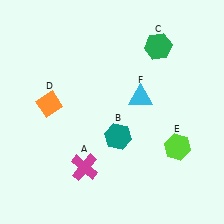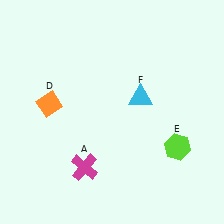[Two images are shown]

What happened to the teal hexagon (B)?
The teal hexagon (B) was removed in Image 2. It was in the bottom-right area of Image 1.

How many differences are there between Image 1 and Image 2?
There are 2 differences between the two images.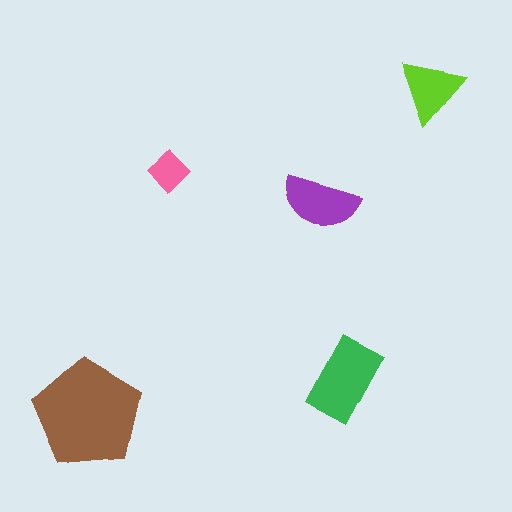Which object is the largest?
The brown pentagon.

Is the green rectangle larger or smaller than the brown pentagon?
Smaller.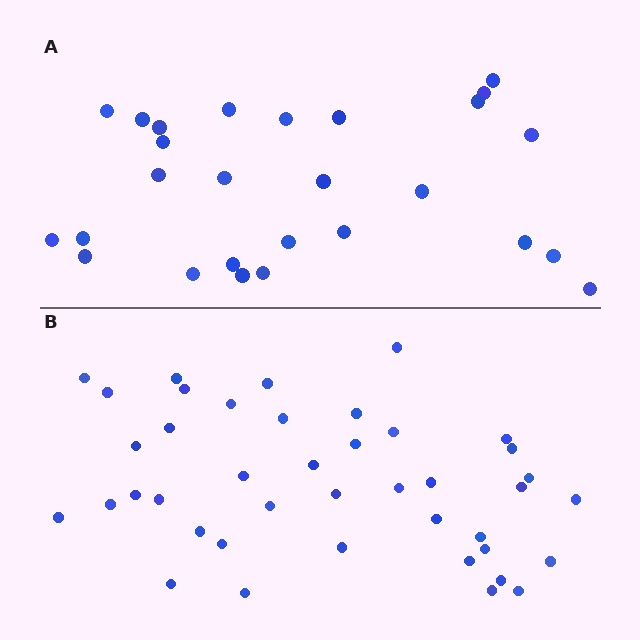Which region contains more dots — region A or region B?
Region B (the bottom region) has more dots.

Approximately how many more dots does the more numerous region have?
Region B has approximately 15 more dots than region A.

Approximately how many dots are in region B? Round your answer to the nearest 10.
About 40 dots. (The exact count is 41, which rounds to 40.)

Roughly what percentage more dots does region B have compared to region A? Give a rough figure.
About 50% more.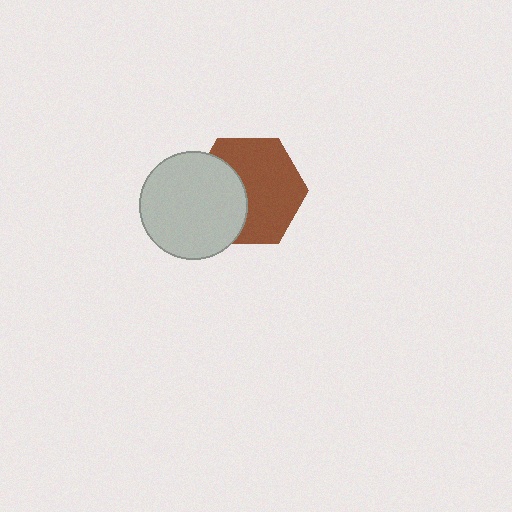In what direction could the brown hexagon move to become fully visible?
The brown hexagon could move right. That would shift it out from behind the light gray circle entirely.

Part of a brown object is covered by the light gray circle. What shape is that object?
It is a hexagon.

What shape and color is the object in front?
The object in front is a light gray circle.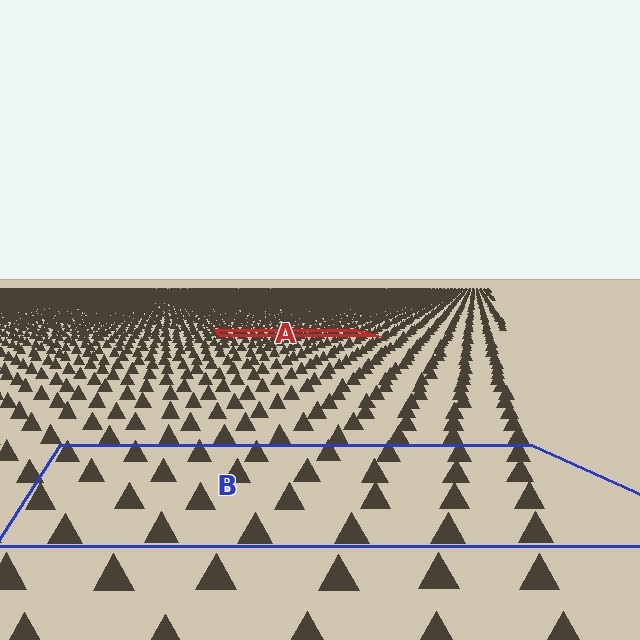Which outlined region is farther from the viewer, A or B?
Region A is farther from the viewer — the texture elements inside it appear smaller and more densely packed.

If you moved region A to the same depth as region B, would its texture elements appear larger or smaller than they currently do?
They would appear larger. At a closer depth, the same texture elements are projected at a bigger on-screen size.